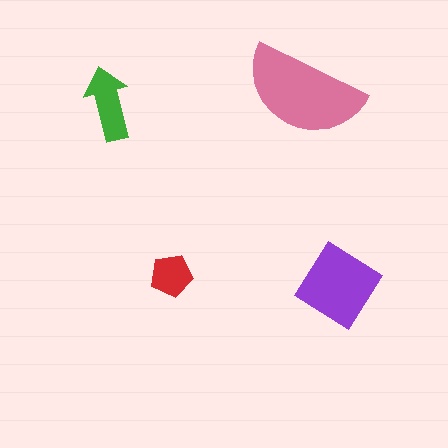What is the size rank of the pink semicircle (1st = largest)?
1st.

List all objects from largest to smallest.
The pink semicircle, the purple diamond, the green arrow, the red pentagon.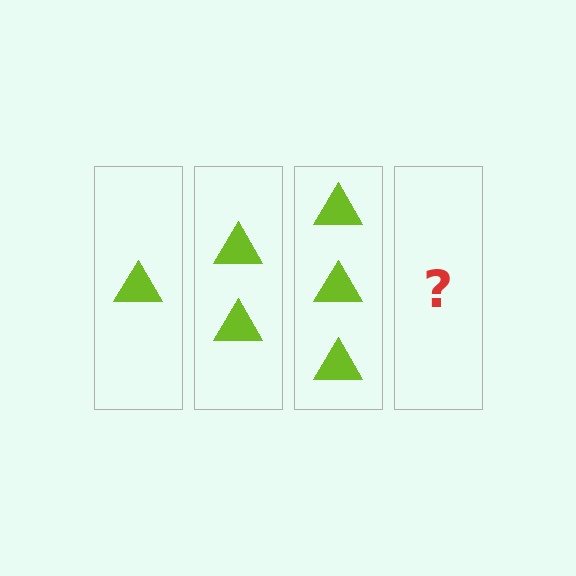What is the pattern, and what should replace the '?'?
The pattern is that each step adds one more triangle. The '?' should be 4 triangles.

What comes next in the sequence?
The next element should be 4 triangles.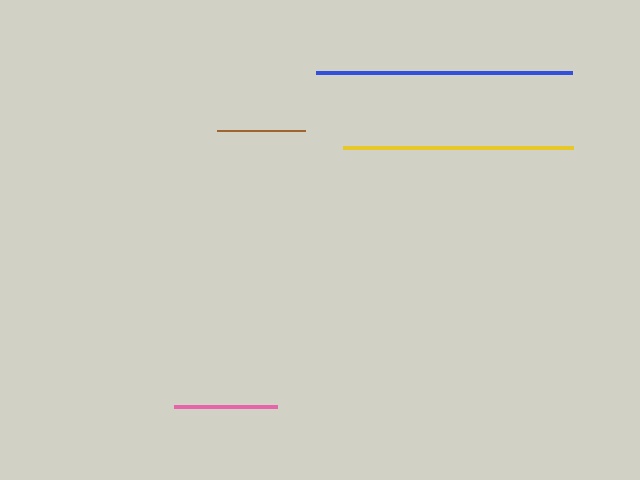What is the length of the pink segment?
The pink segment is approximately 103 pixels long.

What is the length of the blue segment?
The blue segment is approximately 256 pixels long.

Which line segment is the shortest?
The brown line is the shortest at approximately 89 pixels.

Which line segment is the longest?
The blue line is the longest at approximately 256 pixels.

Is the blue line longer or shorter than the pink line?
The blue line is longer than the pink line.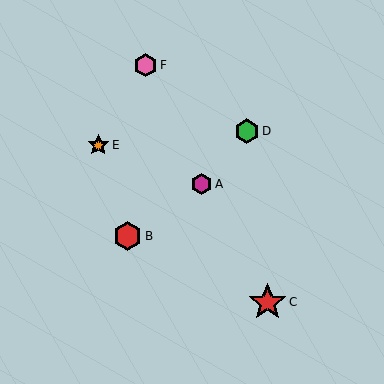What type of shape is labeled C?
Shape C is a red star.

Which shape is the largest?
The red star (labeled C) is the largest.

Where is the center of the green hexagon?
The center of the green hexagon is at (247, 131).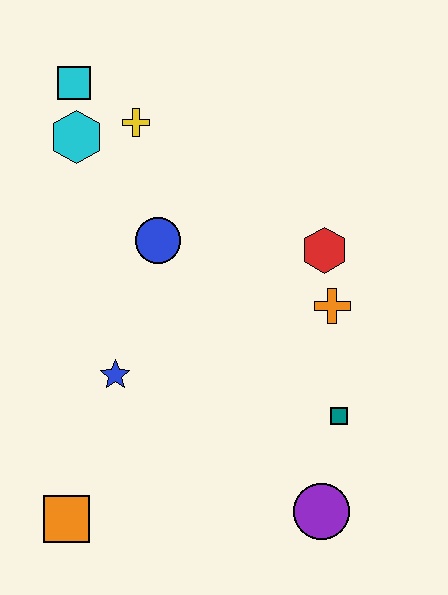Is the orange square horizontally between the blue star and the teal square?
No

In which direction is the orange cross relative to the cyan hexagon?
The orange cross is to the right of the cyan hexagon.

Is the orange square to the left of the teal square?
Yes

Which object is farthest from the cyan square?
The purple circle is farthest from the cyan square.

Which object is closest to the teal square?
The purple circle is closest to the teal square.